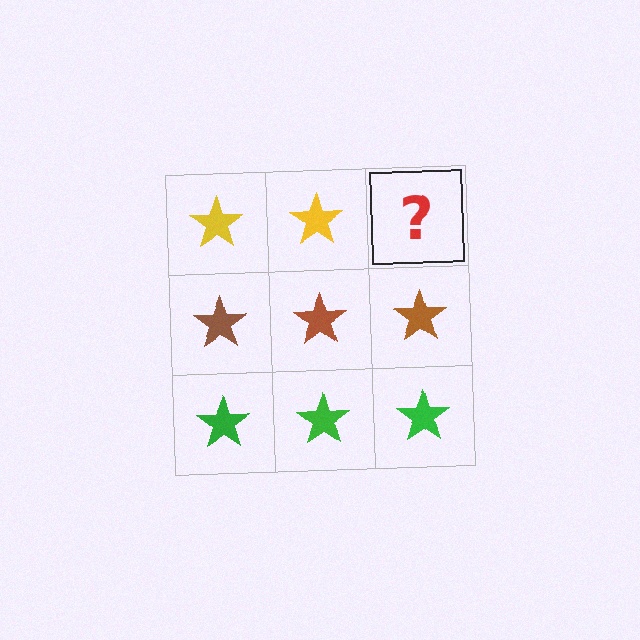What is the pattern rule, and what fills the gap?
The rule is that each row has a consistent color. The gap should be filled with a yellow star.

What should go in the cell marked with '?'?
The missing cell should contain a yellow star.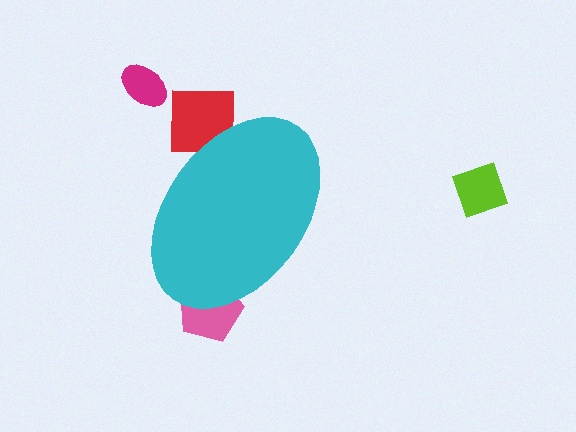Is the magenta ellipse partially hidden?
No, the magenta ellipse is fully visible.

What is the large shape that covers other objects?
A cyan ellipse.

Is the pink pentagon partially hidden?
Yes, the pink pentagon is partially hidden behind the cyan ellipse.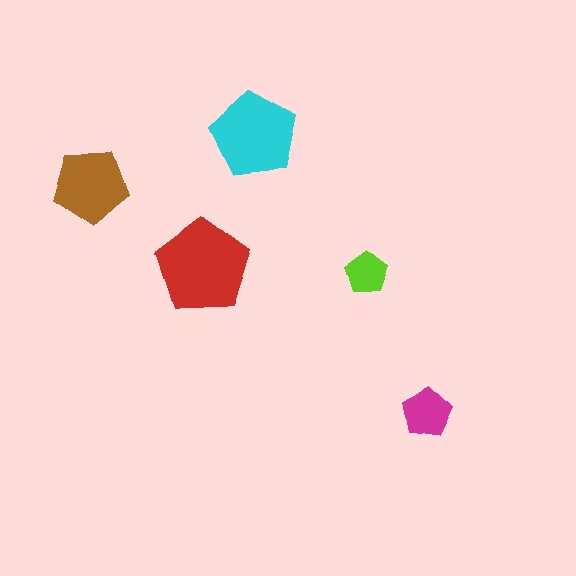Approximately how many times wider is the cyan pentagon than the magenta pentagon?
About 1.5 times wider.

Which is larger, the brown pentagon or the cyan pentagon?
The cyan one.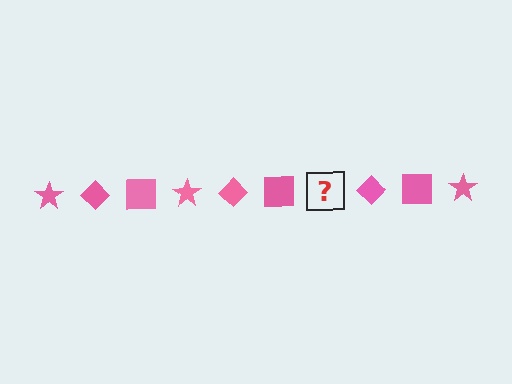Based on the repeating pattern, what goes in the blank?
The blank should be a pink star.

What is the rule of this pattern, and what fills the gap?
The rule is that the pattern cycles through star, diamond, square shapes in pink. The gap should be filled with a pink star.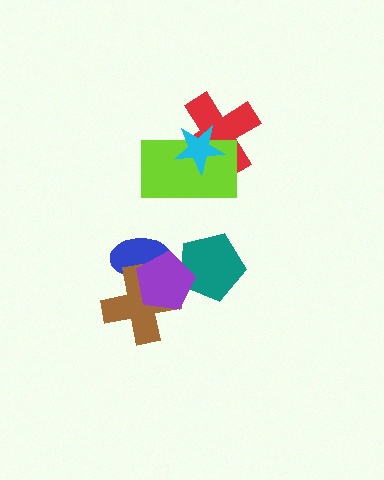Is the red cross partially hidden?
Yes, it is partially covered by another shape.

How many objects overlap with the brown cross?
2 objects overlap with the brown cross.